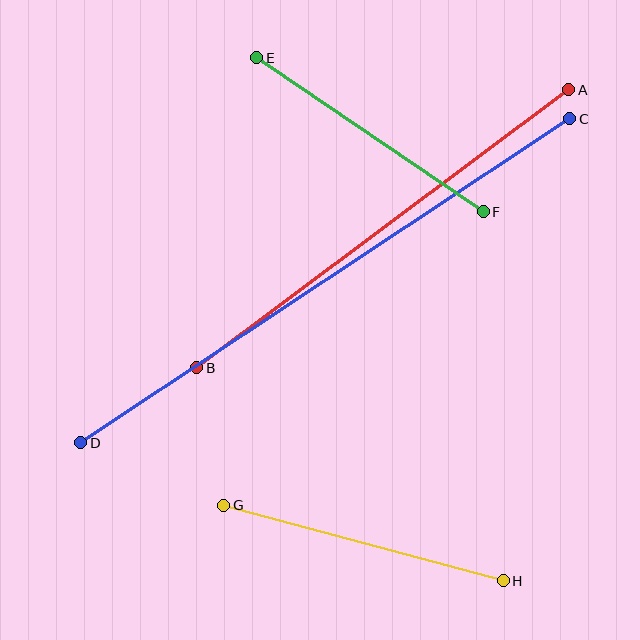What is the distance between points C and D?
The distance is approximately 586 pixels.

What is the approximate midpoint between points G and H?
The midpoint is at approximately (363, 543) pixels.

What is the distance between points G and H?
The distance is approximately 289 pixels.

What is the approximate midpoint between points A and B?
The midpoint is at approximately (383, 229) pixels.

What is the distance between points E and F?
The distance is approximately 274 pixels.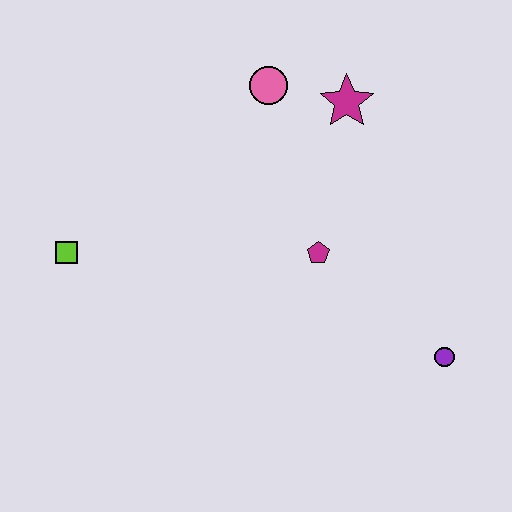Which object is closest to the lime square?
The magenta pentagon is closest to the lime square.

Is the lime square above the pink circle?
No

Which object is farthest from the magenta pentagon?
The lime square is farthest from the magenta pentagon.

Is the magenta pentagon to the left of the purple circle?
Yes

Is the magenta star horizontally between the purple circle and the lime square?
Yes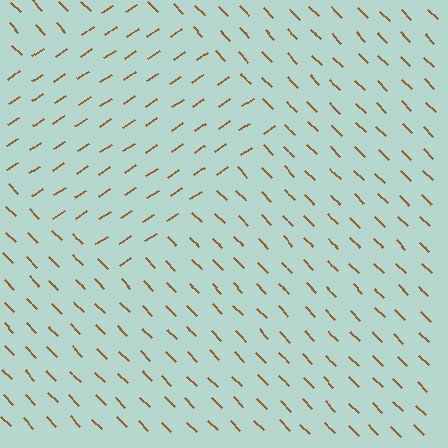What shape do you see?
I see a diamond.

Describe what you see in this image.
The image is filled with small brown line segments. A diamond region in the image has lines oriented differently from the surrounding lines, creating a visible texture boundary.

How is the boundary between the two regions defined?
The boundary is defined purely by a change in line orientation (approximately 79 degrees difference). All lines are the same color and thickness.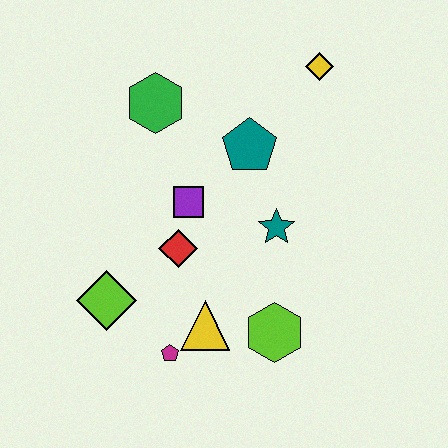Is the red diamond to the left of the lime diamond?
No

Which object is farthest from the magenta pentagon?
The yellow diamond is farthest from the magenta pentagon.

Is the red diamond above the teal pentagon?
No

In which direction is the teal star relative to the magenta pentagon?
The teal star is above the magenta pentagon.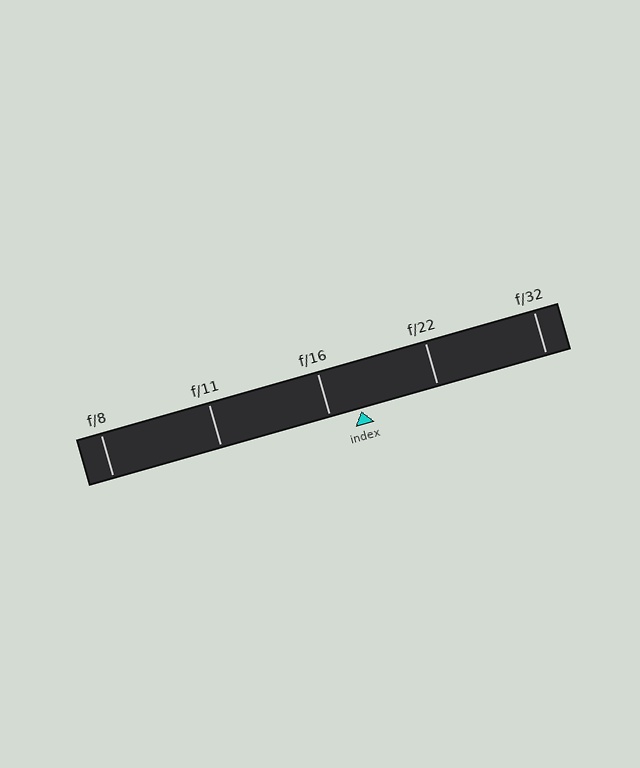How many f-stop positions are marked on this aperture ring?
There are 5 f-stop positions marked.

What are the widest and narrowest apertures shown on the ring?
The widest aperture shown is f/8 and the narrowest is f/32.